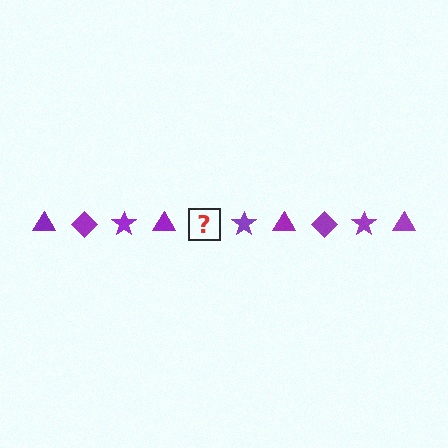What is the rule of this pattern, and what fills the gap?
The rule is that the pattern cycles through triangle, diamond, star shapes in purple. The gap should be filled with a purple diamond.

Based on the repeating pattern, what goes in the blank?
The blank should be a purple diamond.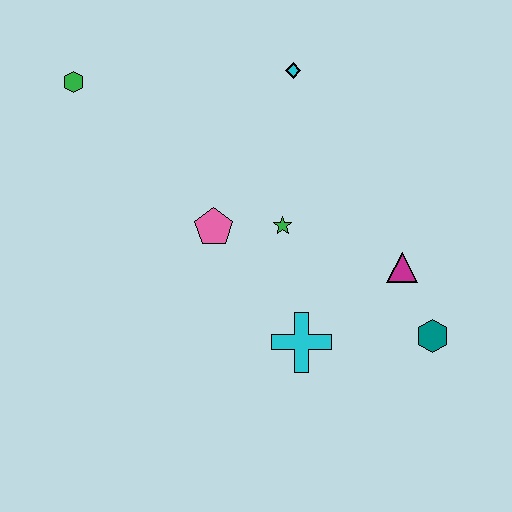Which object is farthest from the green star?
The green hexagon is farthest from the green star.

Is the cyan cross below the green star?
Yes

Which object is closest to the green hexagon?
The pink pentagon is closest to the green hexagon.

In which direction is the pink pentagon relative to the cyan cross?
The pink pentagon is above the cyan cross.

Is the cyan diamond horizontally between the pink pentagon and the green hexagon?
No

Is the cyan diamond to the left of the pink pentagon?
No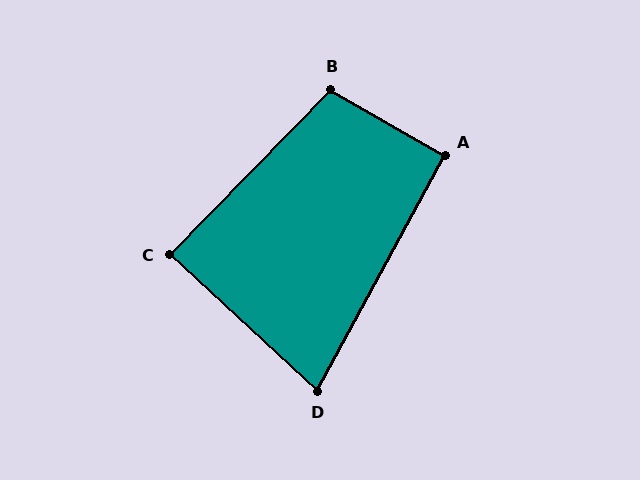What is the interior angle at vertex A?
Approximately 92 degrees (approximately right).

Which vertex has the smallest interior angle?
D, at approximately 76 degrees.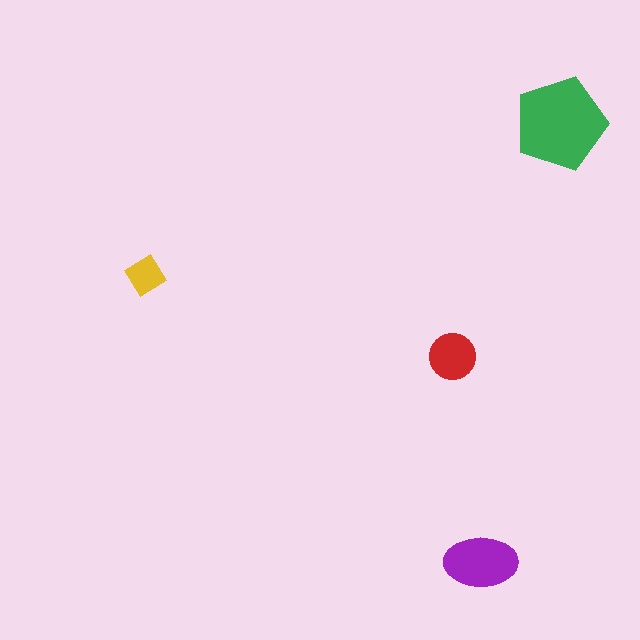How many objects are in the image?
There are 4 objects in the image.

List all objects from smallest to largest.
The yellow diamond, the red circle, the purple ellipse, the green pentagon.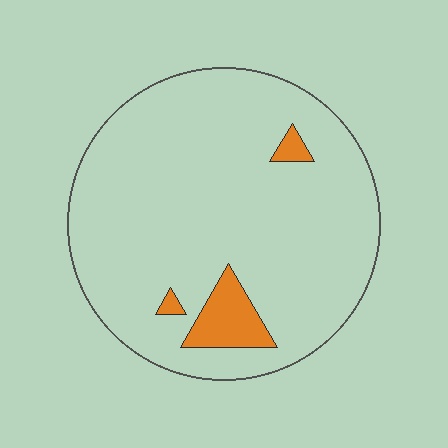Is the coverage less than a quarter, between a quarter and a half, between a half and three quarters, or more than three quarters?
Less than a quarter.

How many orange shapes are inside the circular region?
3.